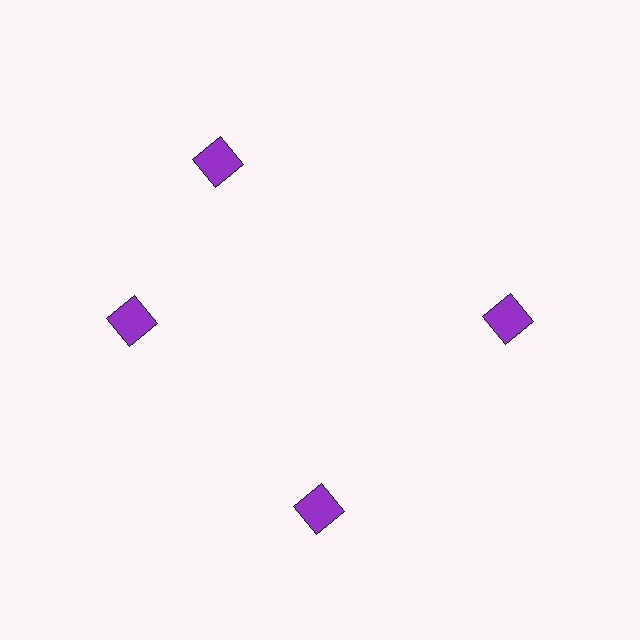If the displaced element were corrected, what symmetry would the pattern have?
It would have 4-fold rotational symmetry — the pattern would map onto itself every 90 degrees.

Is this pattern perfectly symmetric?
No. The 4 purple squares are arranged in a ring, but one element near the 12 o'clock position is rotated out of alignment along the ring, breaking the 4-fold rotational symmetry.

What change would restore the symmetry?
The symmetry would be restored by rotating it back into even spacing with its neighbors so that all 4 squares sit at equal angles and equal distance from the center.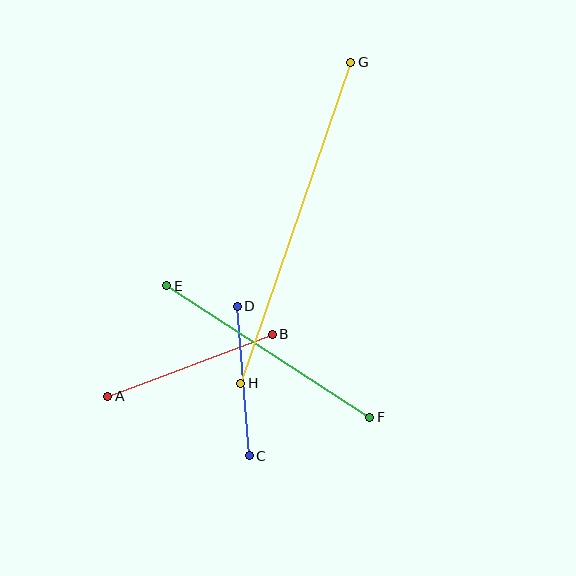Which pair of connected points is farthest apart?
Points G and H are farthest apart.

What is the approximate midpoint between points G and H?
The midpoint is at approximately (296, 223) pixels.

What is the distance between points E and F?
The distance is approximately 242 pixels.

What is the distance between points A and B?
The distance is approximately 176 pixels.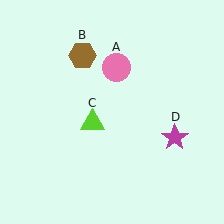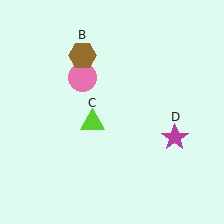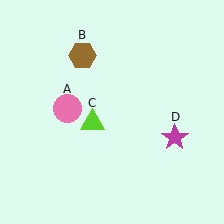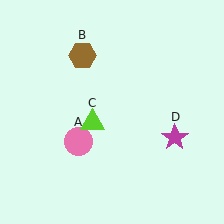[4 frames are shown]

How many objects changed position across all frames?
1 object changed position: pink circle (object A).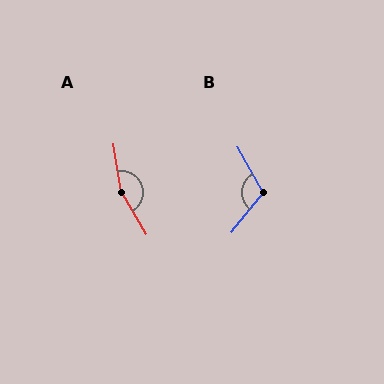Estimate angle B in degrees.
Approximately 112 degrees.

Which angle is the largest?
A, at approximately 158 degrees.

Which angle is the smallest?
B, at approximately 112 degrees.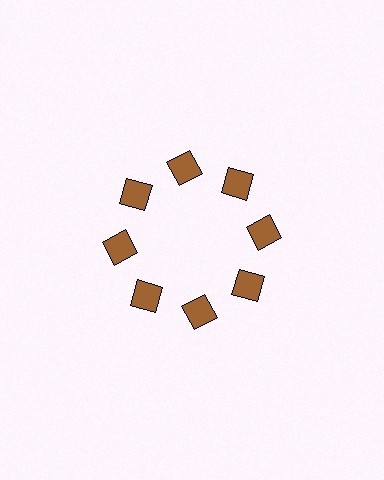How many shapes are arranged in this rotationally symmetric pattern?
There are 8 shapes, arranged in 8 groups of 1.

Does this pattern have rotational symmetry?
Yes, this pattern has 8-fold rotational symmetry. It looks the same after rotating 45 degrees around the center.